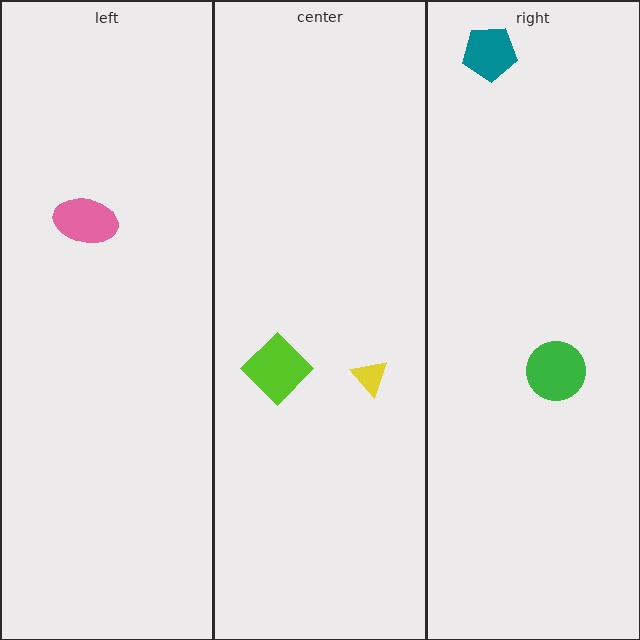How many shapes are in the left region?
1.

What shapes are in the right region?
The green circle, the teal pentagon.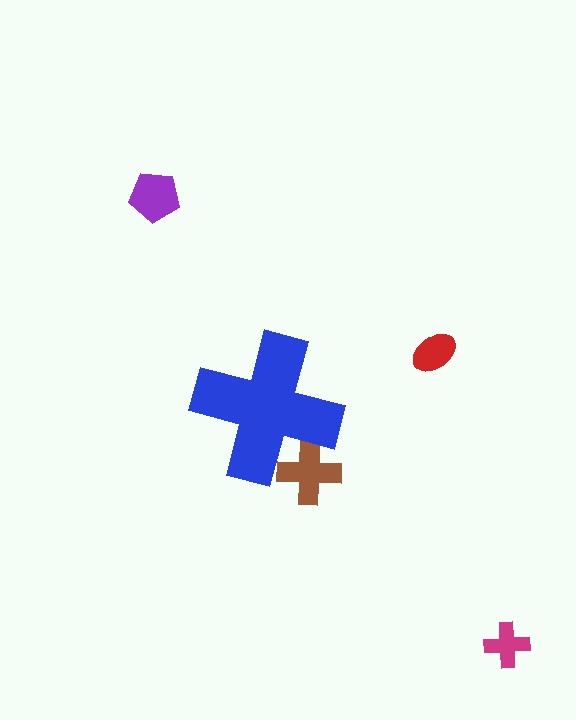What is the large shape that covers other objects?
A blue cross.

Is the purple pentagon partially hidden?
No, the purple pentagon is fully visible.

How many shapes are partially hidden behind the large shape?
1 shape is partially hidden.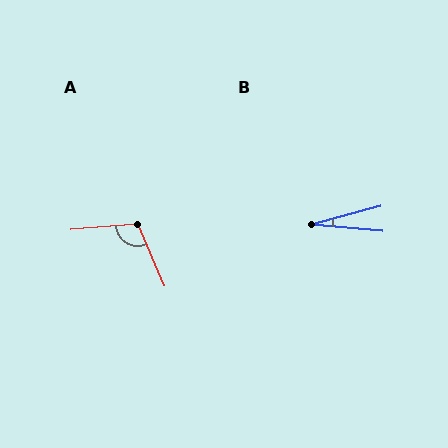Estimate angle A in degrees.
Approximately 108 degrees.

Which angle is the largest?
A, at approximately 108 degrees.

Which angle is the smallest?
B, at approximately 20 degrees.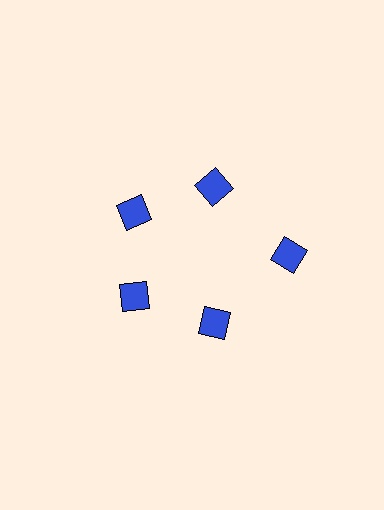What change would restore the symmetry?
The symmetry would be restored by moving it inward, back onto the ring so that all 5 diamonds sit at equal angles and equal distance from the center.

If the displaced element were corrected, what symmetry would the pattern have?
It would have 5-fold rotational symmetry — the pattern would map onto itself every 72 degrees.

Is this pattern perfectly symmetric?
No. The 5 blue diamonds are arranged in a ring, but one element near the 3 o'clock position is pushed outward from the center, breaking the 5-fold rotational symmetry.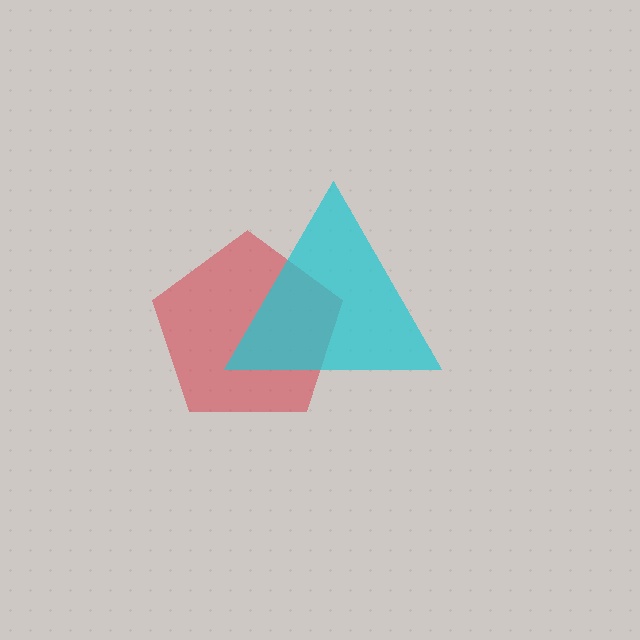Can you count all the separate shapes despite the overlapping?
Yes, there are 2 separate shapes.